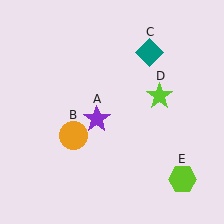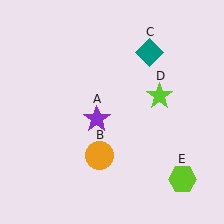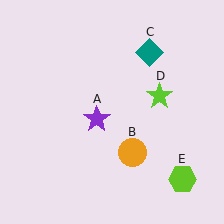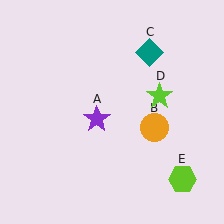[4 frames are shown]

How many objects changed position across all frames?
1 object changed position: orange circle (object B).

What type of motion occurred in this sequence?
The orange circle (object B) rotated counterclockwise around the center of the scene.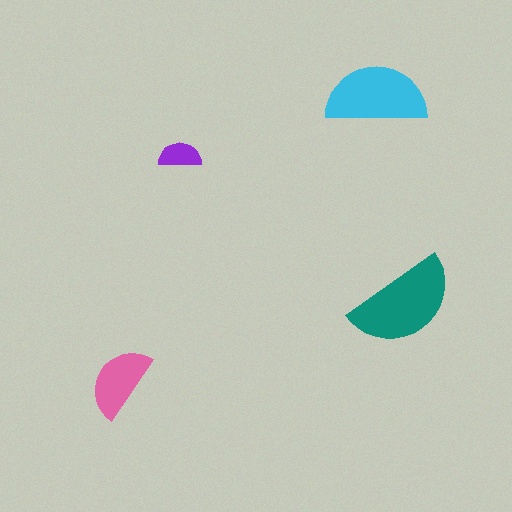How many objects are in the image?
There are 4 objects in the image.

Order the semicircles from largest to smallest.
the teal one, the cyan one, the pink one, the purple one.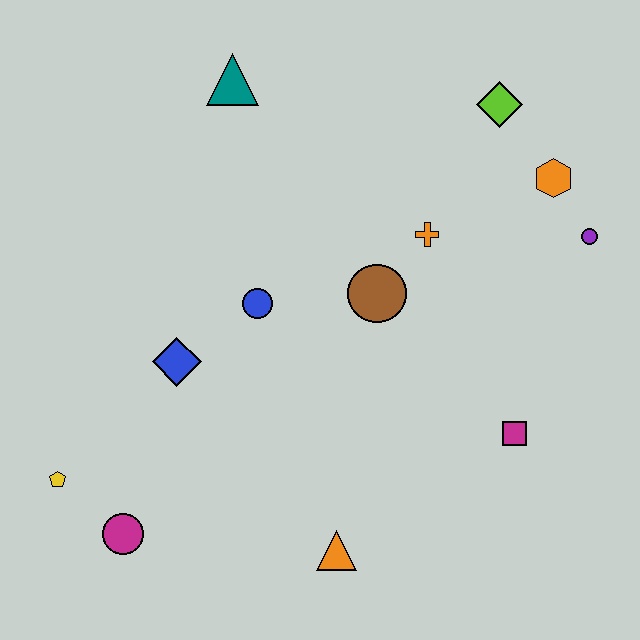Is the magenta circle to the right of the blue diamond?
No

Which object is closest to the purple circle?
The orange hexagon is closest to the purple circle.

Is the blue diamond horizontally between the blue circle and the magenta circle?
Yes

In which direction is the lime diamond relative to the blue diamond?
The lime diamond is to the right of the blue diamond.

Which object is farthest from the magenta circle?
The lime diamond is farthest from the magenta circle.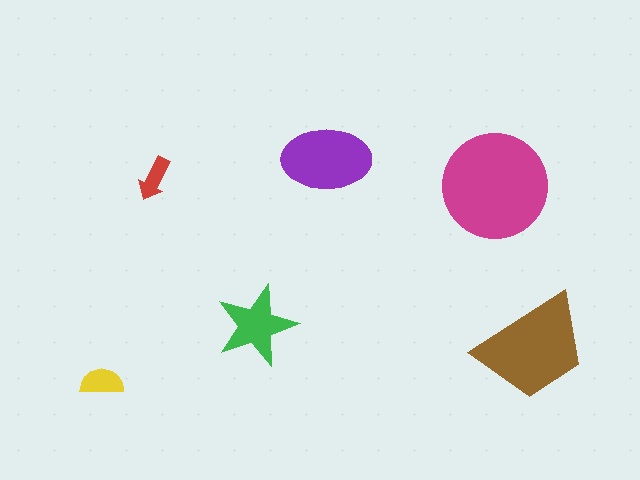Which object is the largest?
The magenta circle.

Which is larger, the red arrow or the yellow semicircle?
The yellow semicircle.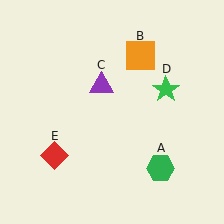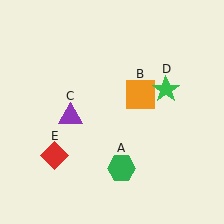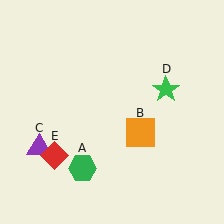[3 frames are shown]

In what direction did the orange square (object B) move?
The orange square (object B) moved down.